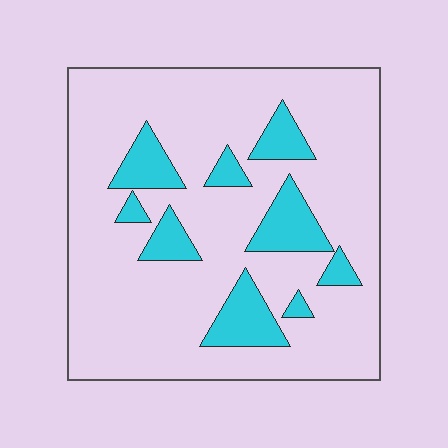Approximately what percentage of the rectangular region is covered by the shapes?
Approximately 20%.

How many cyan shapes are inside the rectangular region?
9.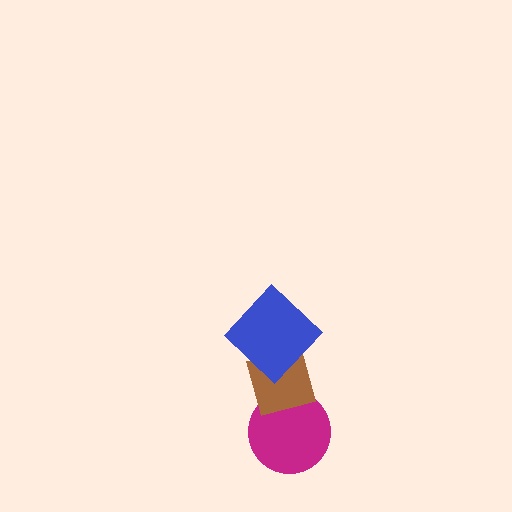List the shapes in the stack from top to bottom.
From top to bottom: the blue diamond, the brown square, the magenta circle.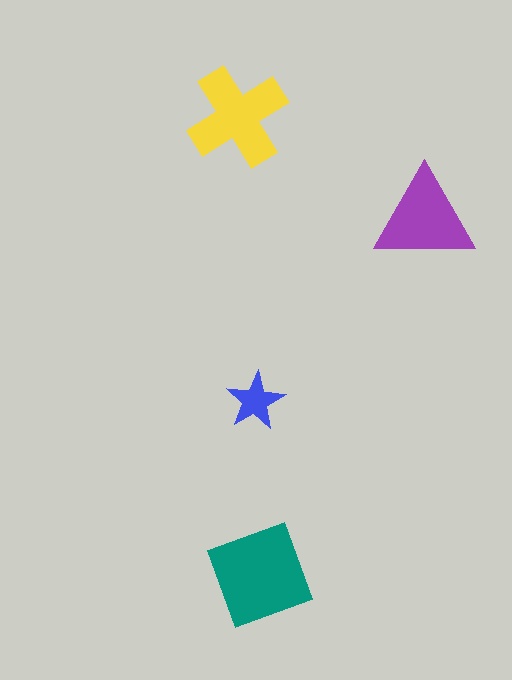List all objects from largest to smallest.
The teal square, the yellow cross, the purple triangle, the blue star.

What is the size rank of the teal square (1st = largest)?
1st.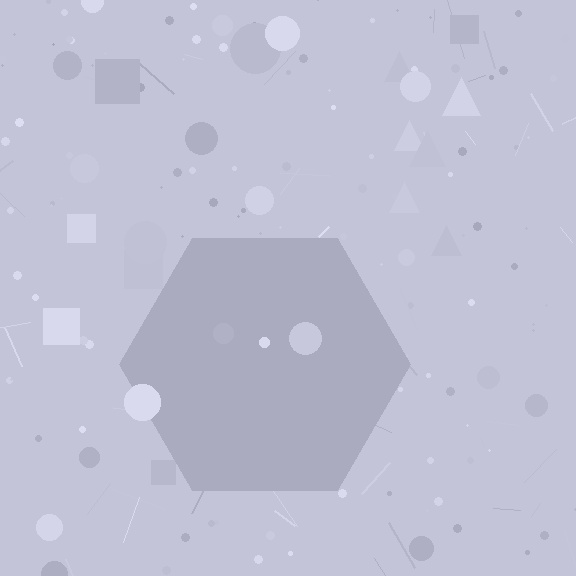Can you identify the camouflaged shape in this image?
The camouflaged shape is a hexagon.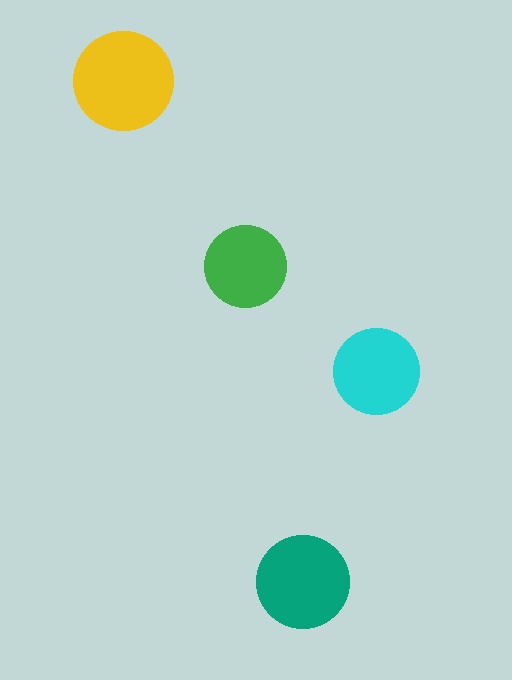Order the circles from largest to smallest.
the yellow one, the teal one, the cyan one, the green one.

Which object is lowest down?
The teal circle is bottommost.